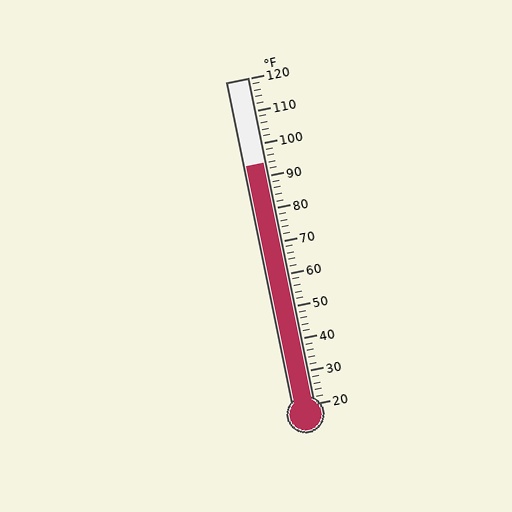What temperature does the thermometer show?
The thermometer shows approximately 94°F.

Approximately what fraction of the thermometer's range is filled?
The thermometer is filled to approximately 75% of its range.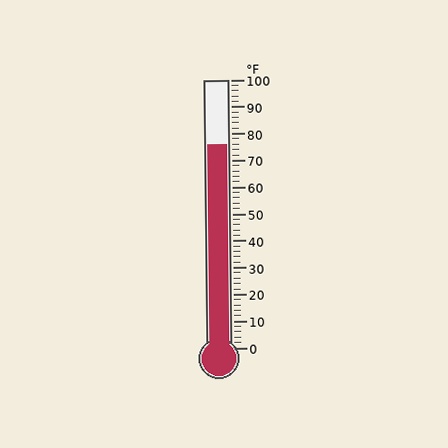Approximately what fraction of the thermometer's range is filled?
The thermometer is filled to approximately 75% of its range.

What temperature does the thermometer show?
The thermometer shows approximately 76°F.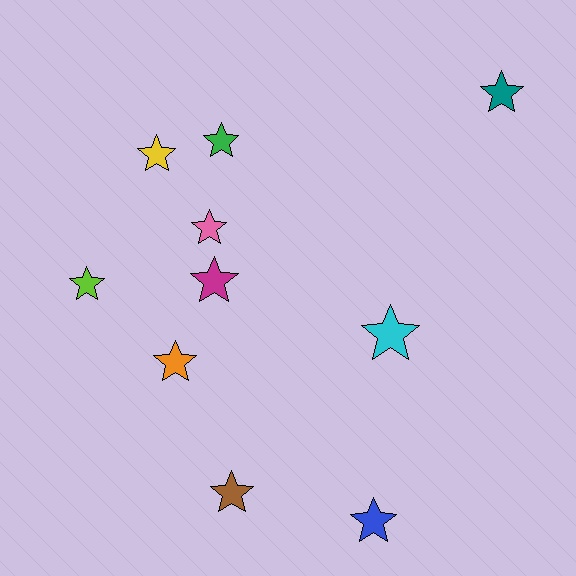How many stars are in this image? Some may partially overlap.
There are 10 stars.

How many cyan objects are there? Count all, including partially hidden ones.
There is 1 cyan object.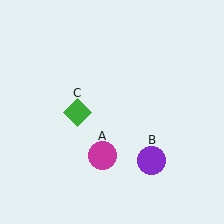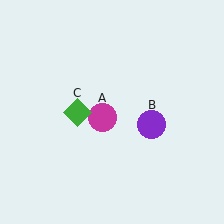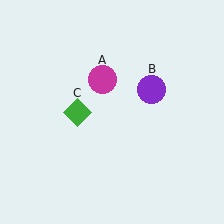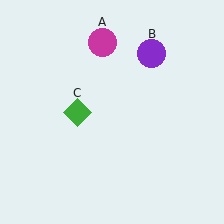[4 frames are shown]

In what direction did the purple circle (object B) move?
The purple circle (object B) moved up.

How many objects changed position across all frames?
2 objects changed position: magenta circle (object A), purple circle (object B).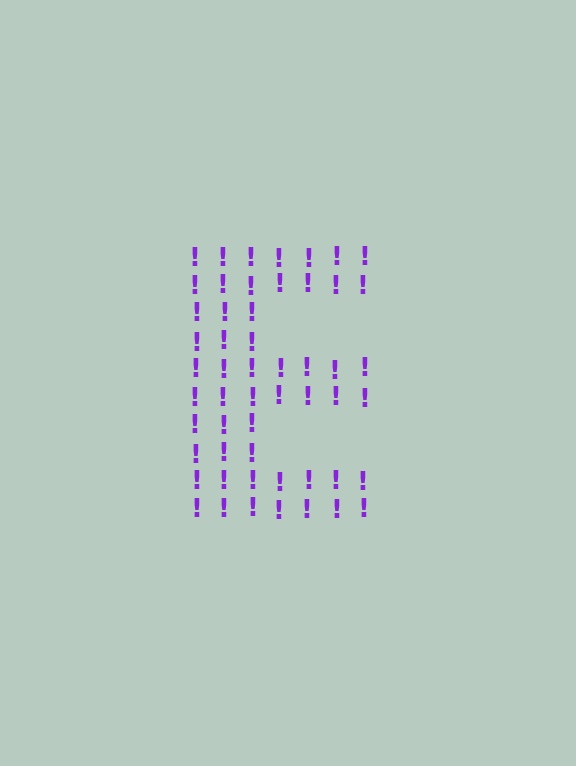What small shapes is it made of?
It is made of small exclamation marks.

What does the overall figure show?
The overall figure shows the letter E.